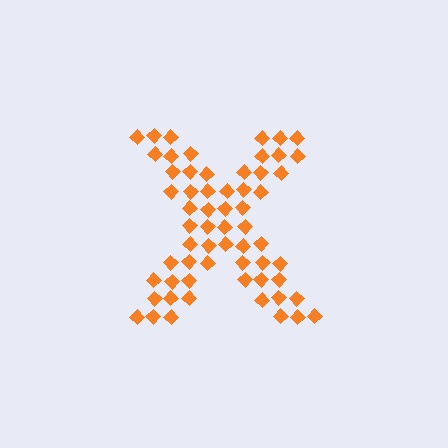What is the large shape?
The large shape is the letter X.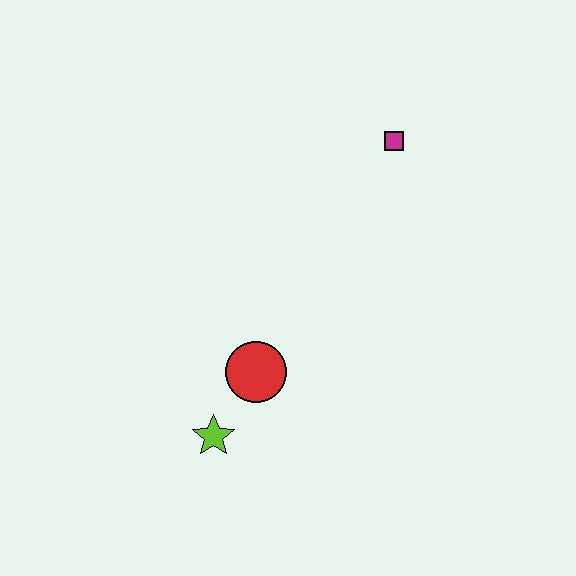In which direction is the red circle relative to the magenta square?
The red circle is below the magenta square.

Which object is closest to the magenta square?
The red circle is closest to the magenta square.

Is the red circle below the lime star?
No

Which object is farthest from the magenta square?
The lime star is farthest from the magenta square.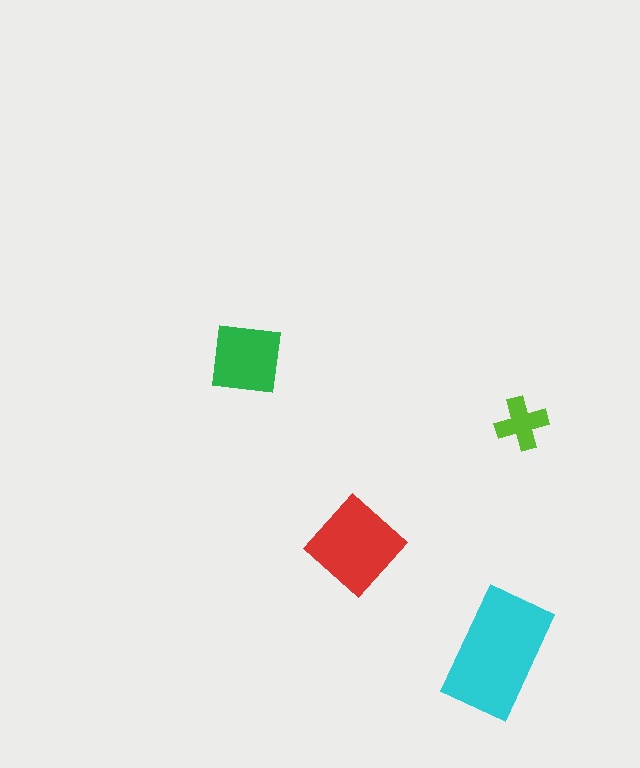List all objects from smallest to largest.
The lime cross, the green square, the red diamond, the cyan rectangle.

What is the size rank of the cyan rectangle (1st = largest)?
1st.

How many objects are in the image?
There are 4 objects in the image.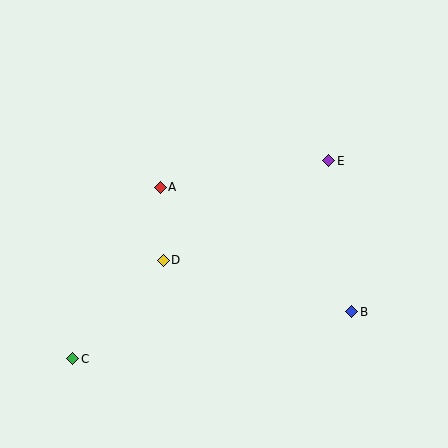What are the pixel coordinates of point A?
Point A is at (160, 187).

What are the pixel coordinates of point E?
Point E is at (329, 161).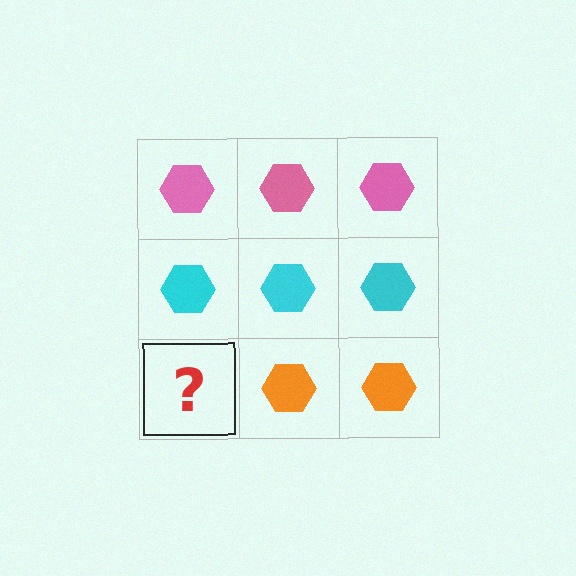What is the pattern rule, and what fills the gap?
The rule is that each row has a consistent color. The gap should be filled with an orange hexagon.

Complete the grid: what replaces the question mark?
The question mark should be replaced with an orange hexagon.